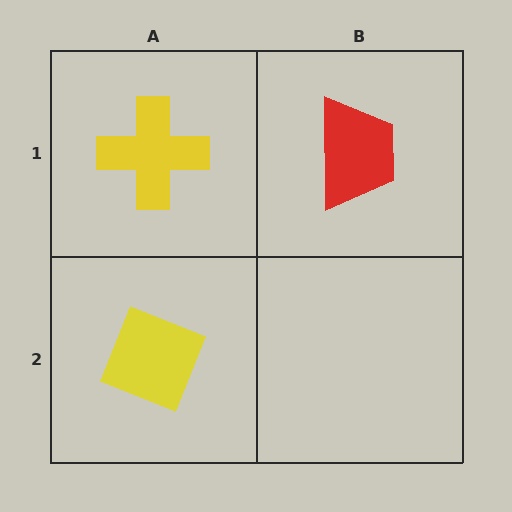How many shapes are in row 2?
1 shape.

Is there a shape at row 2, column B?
No, that cell is empty.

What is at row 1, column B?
A red trapezoid.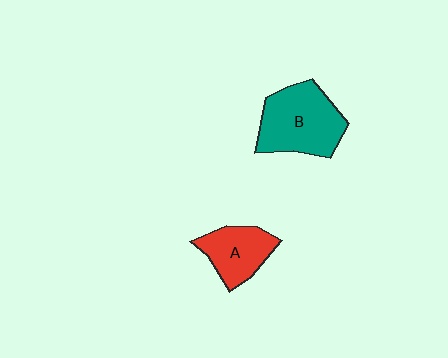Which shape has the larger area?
Shape B (teal).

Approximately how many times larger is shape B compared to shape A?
Approximately 1.5 times.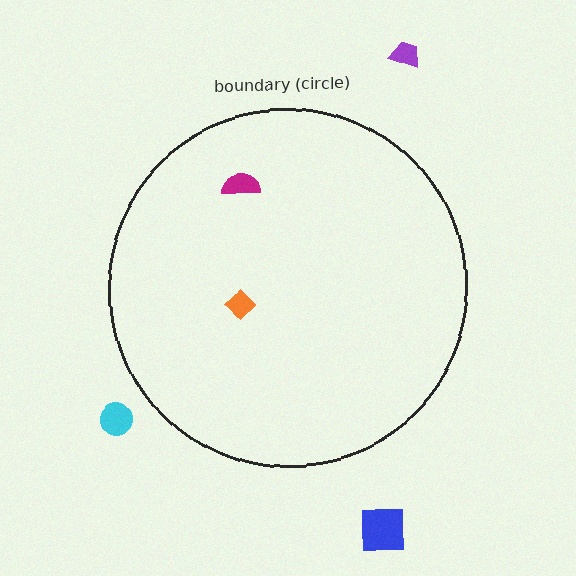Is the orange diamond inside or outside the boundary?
Inside.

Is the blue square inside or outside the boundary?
Outside.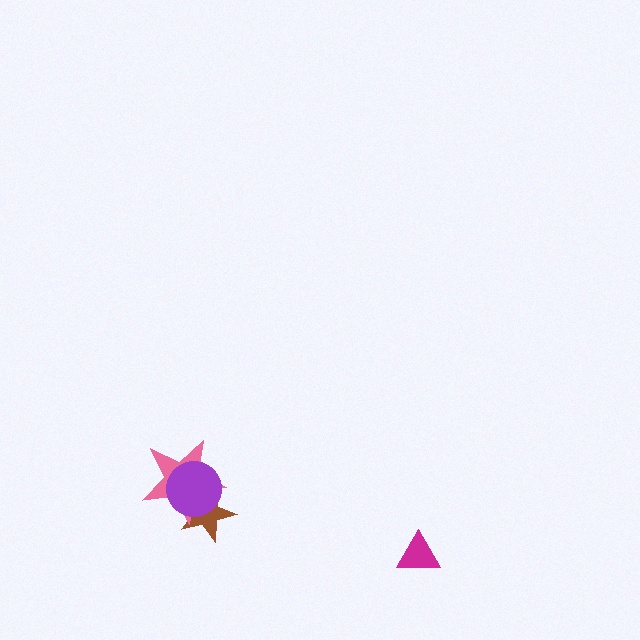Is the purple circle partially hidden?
No, no other shape covers it.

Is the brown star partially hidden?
Yes, it is partially covered by another shape.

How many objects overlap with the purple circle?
2 objects overlap with the purple circle.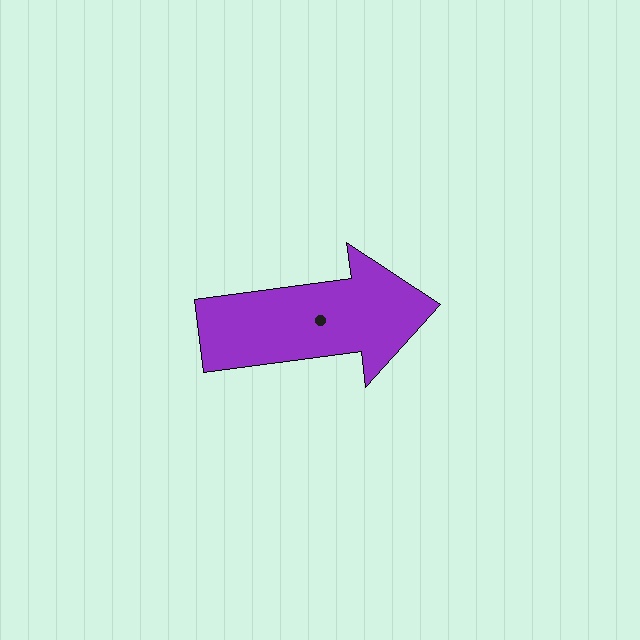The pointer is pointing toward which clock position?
Roughly 3 o'clock.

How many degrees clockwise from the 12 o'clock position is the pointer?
Approximately 82 degrees.